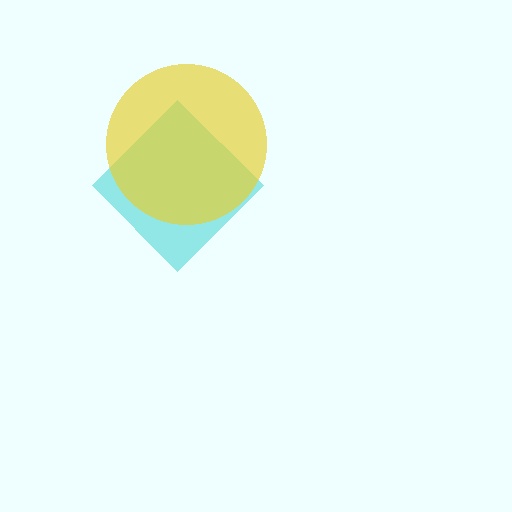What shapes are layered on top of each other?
The layered shapes are: a cyan diamond, a yellow circle.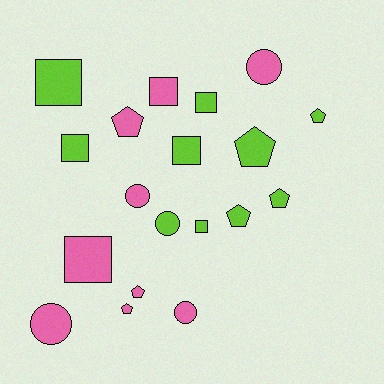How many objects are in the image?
There are 19 objects.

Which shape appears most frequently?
Pentagon, with 7 objects.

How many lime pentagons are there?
There are 4 lime pentagons.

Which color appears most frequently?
Lime, with 10 objects.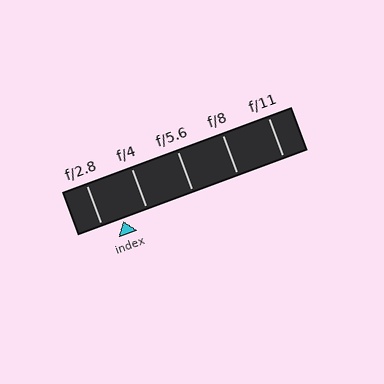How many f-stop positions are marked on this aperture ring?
There are 5 f-stop positions marked.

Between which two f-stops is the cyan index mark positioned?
The index mark is between f/2.8 and f/4.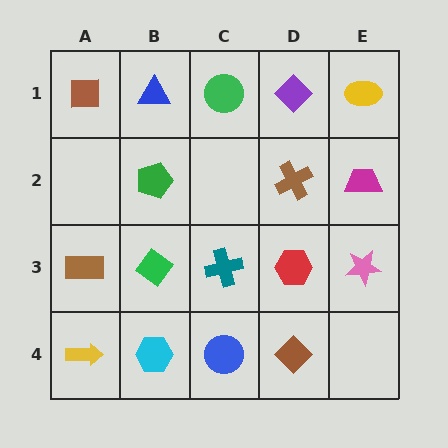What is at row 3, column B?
A green diamond.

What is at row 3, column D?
A red hexagon.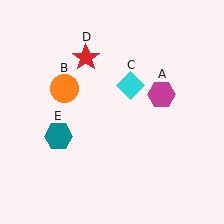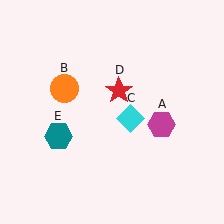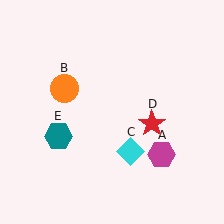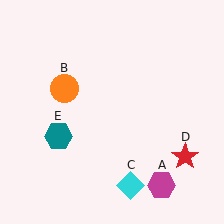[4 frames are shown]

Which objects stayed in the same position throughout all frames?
Orange circle (object B) and teal hexagon (object E) remained stationary.